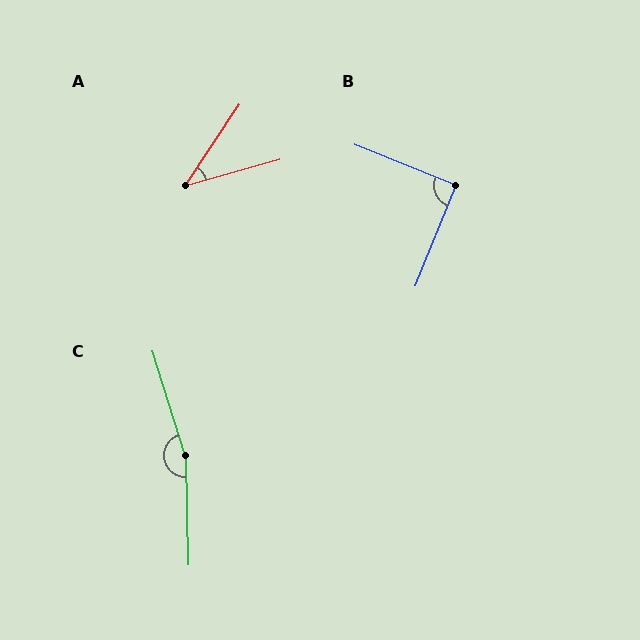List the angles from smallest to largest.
A (41°), B (90°), C (164°).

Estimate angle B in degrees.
Approximately 90 degrees.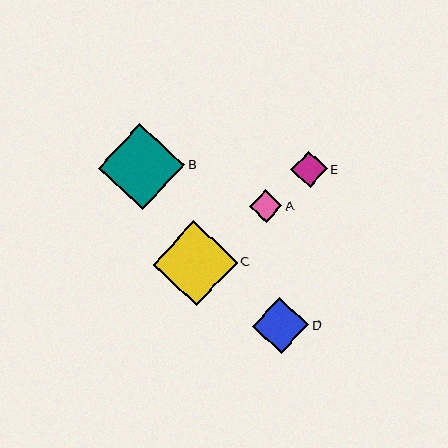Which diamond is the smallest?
Diamond A is the smallest with a size of approximately 33 pixels.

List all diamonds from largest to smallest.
From largest to smallest: B, C, D, E, A.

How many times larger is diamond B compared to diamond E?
Diamond B is approximately 2.4 times the size of diamond E.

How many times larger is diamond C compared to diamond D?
Diamond C is approximately 1.5 times the size of diamond D.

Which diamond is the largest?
Diamond B is the largest with a size of approximately 86 pixels.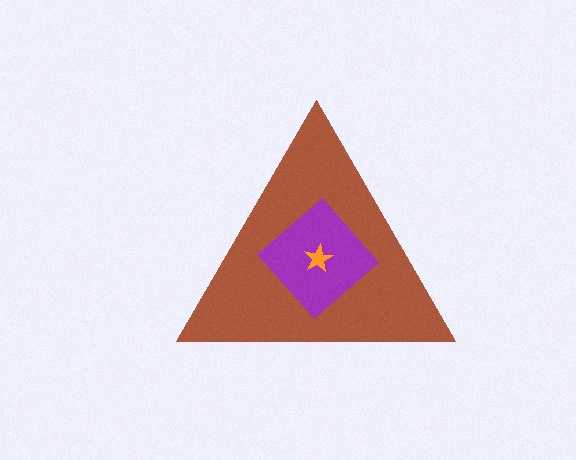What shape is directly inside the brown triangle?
The purple diamond.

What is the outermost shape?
The brown triangle.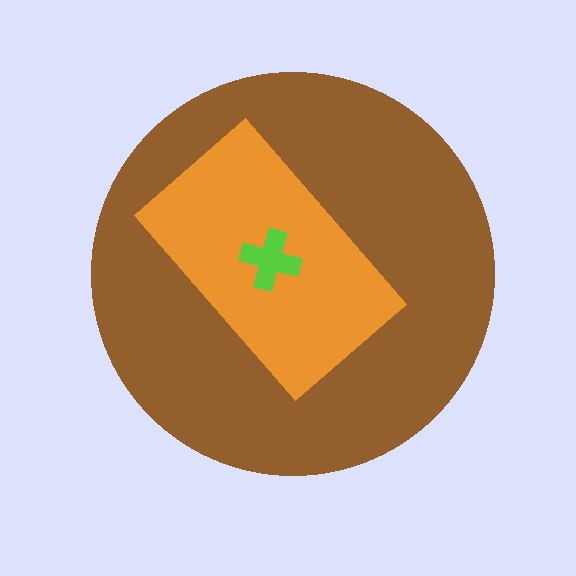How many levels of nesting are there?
3.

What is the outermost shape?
The brown circle.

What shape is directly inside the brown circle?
The orange rectangle.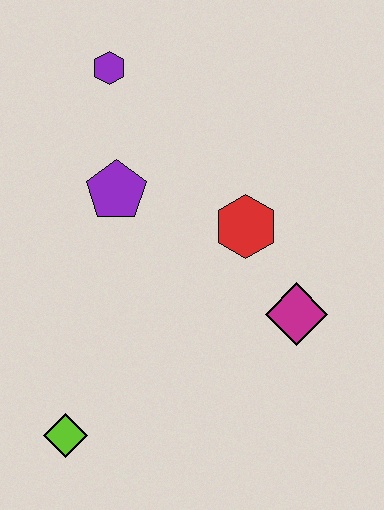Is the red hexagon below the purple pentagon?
Yes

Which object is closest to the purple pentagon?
The purple hexagon is closest to the purple pentagon.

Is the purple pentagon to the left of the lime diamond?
No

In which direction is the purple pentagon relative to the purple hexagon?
The purple pentagon is below the purple hexagon.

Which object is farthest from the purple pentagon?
The lime diamond is farthest from the purple pentagon.